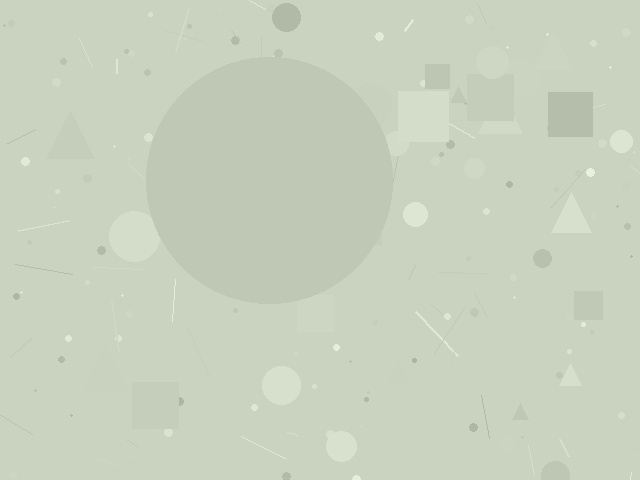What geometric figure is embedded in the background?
A circle is embedded in the background.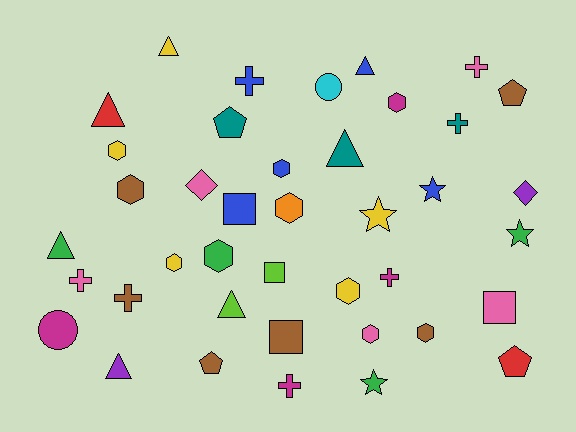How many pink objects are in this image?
There are 5 pink objects.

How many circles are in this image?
There are 2 circles.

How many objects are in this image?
There are 40 objects.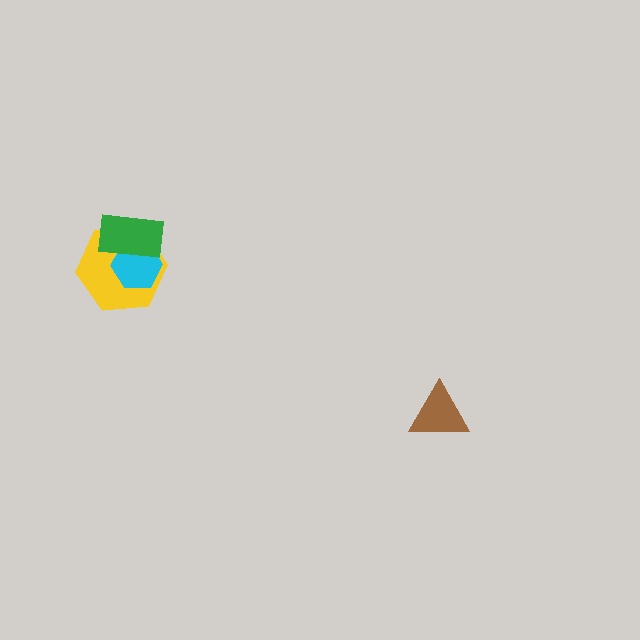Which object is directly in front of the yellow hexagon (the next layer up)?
The cyan hexagon is directly in front of the yellow hexagon.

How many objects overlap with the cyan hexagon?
2 objects overlap with the cyan hexagon.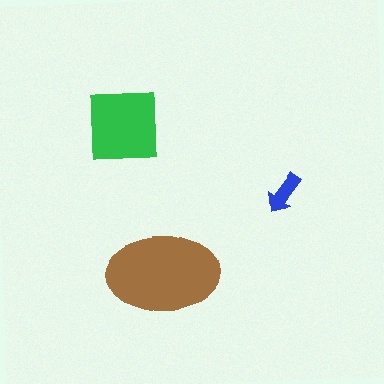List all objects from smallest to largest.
The blue arrow, the green square, the brown ellipse.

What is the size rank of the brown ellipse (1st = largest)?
1st.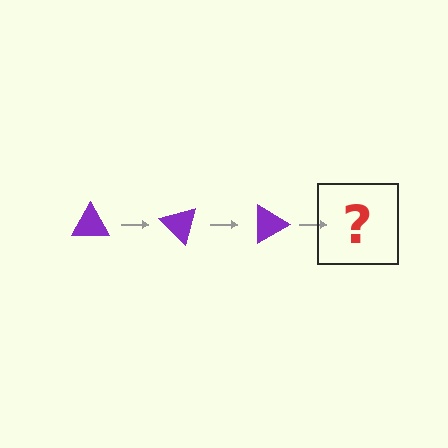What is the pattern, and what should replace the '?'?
The pattern is that the triangle rotates 45 degrees each step. The '?' should be a purple triangle rotated 135 degrees.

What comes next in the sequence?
The next element should be a purple triangle rotated 135 degrees.